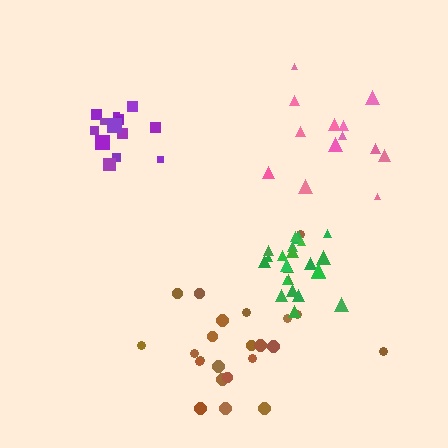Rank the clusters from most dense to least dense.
green, purple, pink, brown.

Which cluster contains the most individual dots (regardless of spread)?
Brown (23).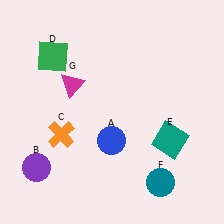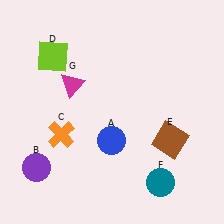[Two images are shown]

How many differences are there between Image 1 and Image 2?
There are 2 differences between the two images.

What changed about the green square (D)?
In Image 1, D is green. In Image 2, it changed to lime.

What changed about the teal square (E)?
In Image 1, E is teal. In Image 2, it changed to brown.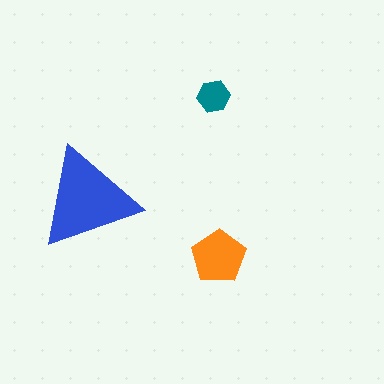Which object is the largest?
The blue triangle.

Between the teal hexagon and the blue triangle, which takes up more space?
The blue triangle.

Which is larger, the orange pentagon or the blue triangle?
The blue triangle.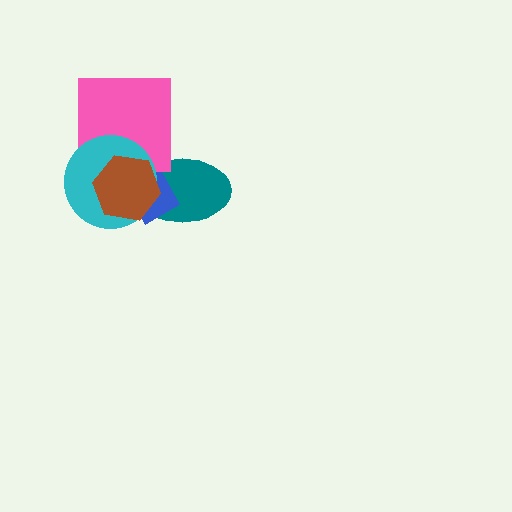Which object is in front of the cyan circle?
The brown hexagon is in front of the cyan circle.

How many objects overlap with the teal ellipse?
3 objects overlap with the teal ellipse.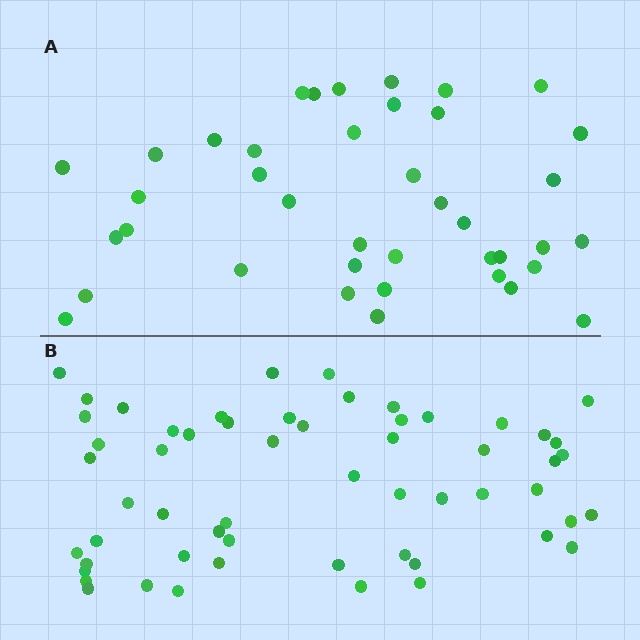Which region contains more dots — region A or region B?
Region B (the bottom region) has more dots.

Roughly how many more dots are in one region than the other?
Region B has approximately 15 more dots than region A.